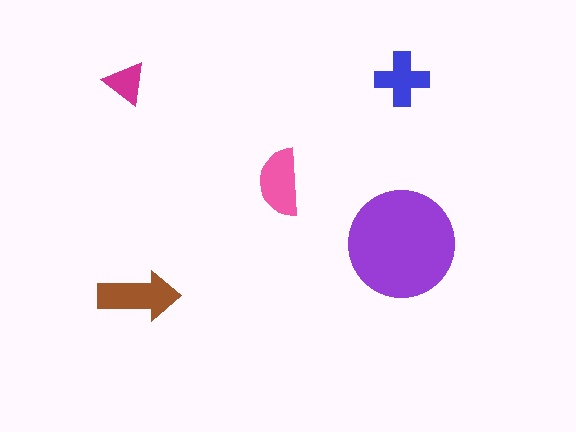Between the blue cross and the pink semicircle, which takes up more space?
The pink semicircle.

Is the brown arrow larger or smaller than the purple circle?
Smaller.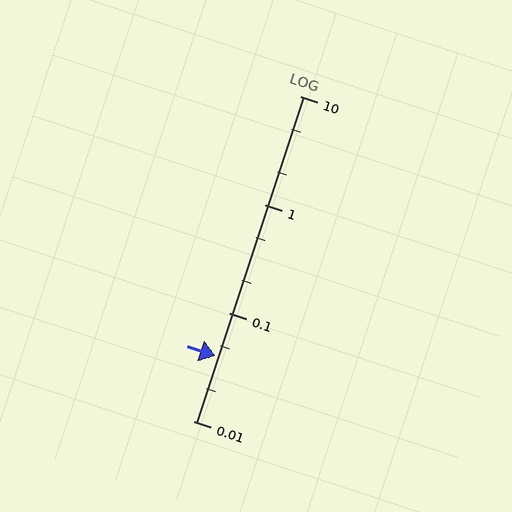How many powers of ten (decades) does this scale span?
The scale spans 3 decades, from 0.01 to 10.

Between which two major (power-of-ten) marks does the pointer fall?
The pointer is between 0.01 and 0.1.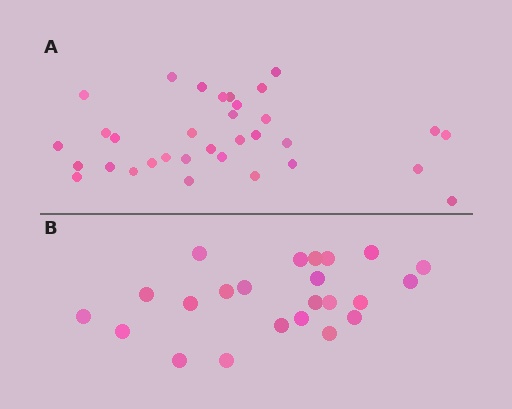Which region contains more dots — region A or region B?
Region A (the top region) has more dots.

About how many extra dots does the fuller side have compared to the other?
Region A has roughly 10 or so more dots than region B.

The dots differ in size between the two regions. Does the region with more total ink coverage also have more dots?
No. Region B has more total ink coverage because its dots are larger, but region A actually contains more individual dots. Total area can be misleading — the number of items is what matters here.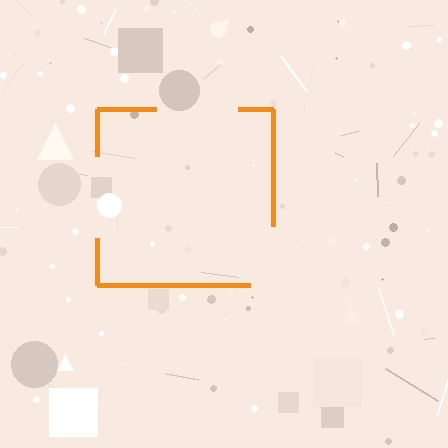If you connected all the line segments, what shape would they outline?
They would outline a square.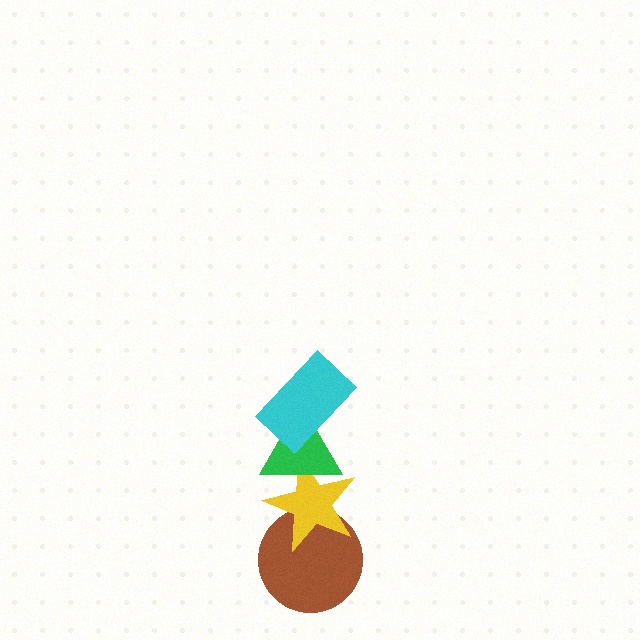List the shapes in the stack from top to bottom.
From top to bottom: the cyan rectangle, the green triangle, the yellow star, the brown circle.